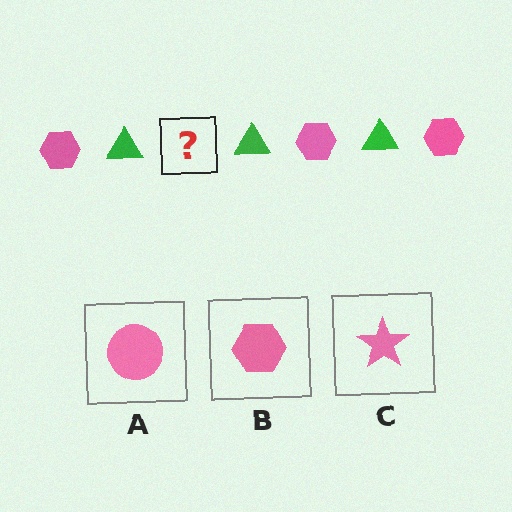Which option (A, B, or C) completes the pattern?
B.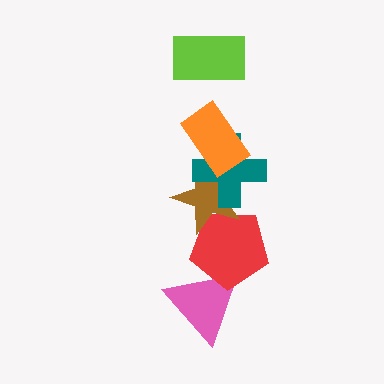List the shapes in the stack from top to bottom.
From top to bottom: the lime rectangle, the orange rectangle, the teal cross, the brown star, the red pentagon, the pink triangle.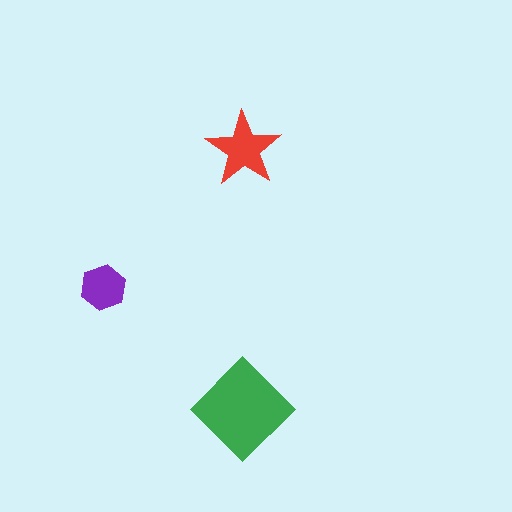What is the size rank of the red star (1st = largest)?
2nd.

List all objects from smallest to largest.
The purple hexagon, the red star, the green diamond.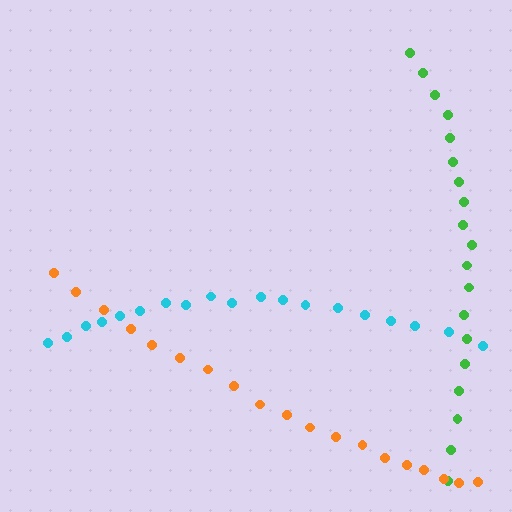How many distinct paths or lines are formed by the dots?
There are 3 distinct paths.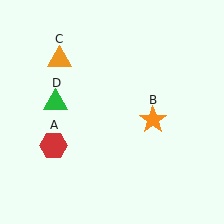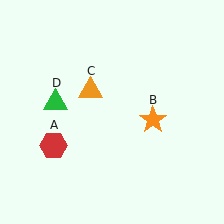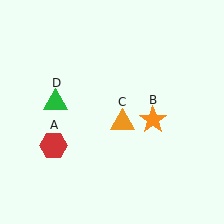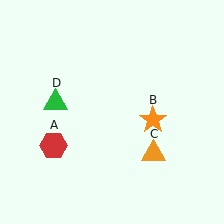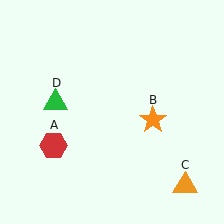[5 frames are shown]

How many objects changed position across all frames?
1 object changed position: orange triangle (object C).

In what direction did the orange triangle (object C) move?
The orange triangle (object C) moved down and to the right.